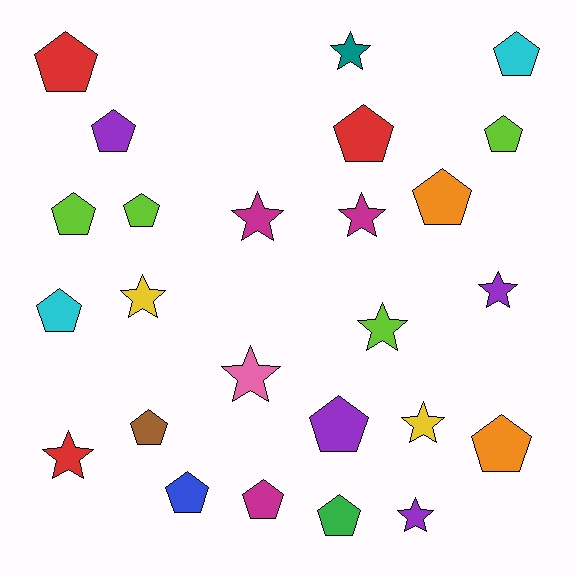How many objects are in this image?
There are 25 objects.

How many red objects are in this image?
There are 3 red objects.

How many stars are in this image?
There are 10 stars.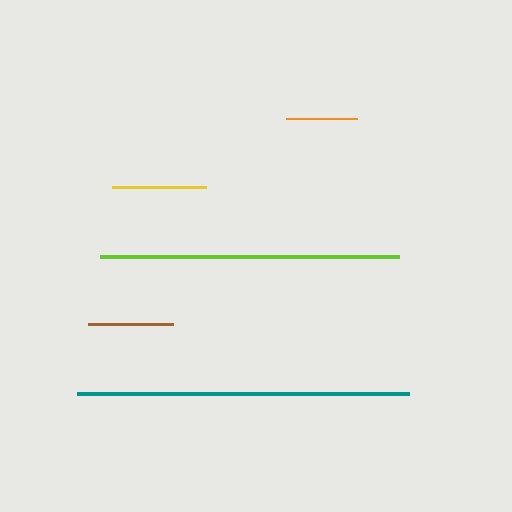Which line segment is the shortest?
The orange line is the shortest at approximately 71 pixels.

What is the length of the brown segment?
The brown segment is approximately 84 pixels long.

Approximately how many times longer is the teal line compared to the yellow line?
The teal line is approximately 3.6 times the length of the yellow line.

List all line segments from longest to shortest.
From longest to shortest: teal, lime, yellow, brown, orange.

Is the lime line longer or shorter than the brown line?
The lime line is longer than the brown line.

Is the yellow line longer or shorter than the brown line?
The yellow line is longer than the brown line.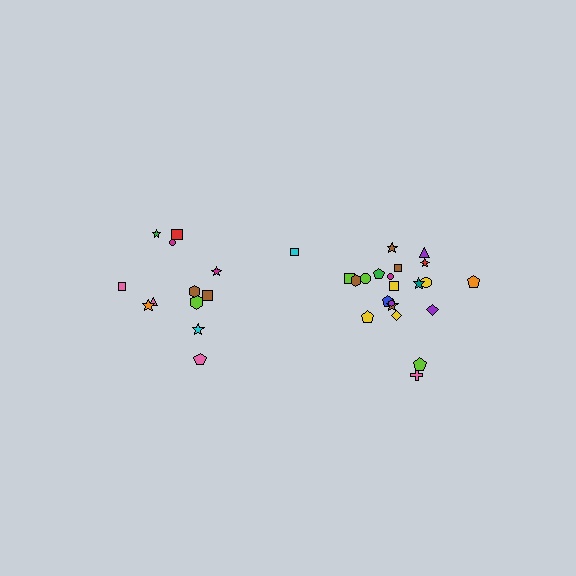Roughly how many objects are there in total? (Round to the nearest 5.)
Roughly 35 objects in total.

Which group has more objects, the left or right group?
The right group.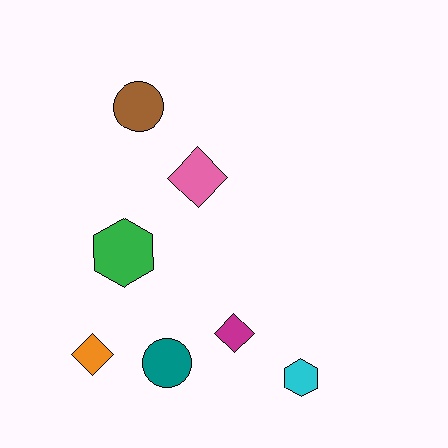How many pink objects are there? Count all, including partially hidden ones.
There is 1 pink object.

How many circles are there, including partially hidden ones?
There are 2 circles.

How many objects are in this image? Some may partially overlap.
There are 7 objects.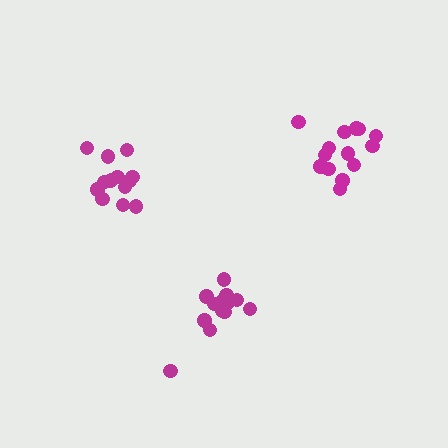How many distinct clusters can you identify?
There are 3 distinct clusters.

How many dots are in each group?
Group 1: 14 dots, Group 2: 16 dots, Group 3: 13 dots (43 total).